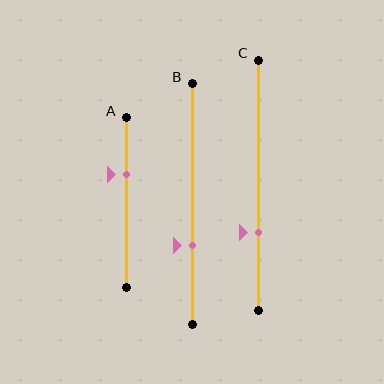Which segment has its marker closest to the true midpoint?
Segment A has its marker closest to the true midpoint.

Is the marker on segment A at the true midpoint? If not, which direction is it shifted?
No, the marker on segment A is shifted upward by about 17% of the segment length.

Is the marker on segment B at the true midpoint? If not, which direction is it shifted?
No, the marker on segment B is shifted downward by about 17% of the segment length.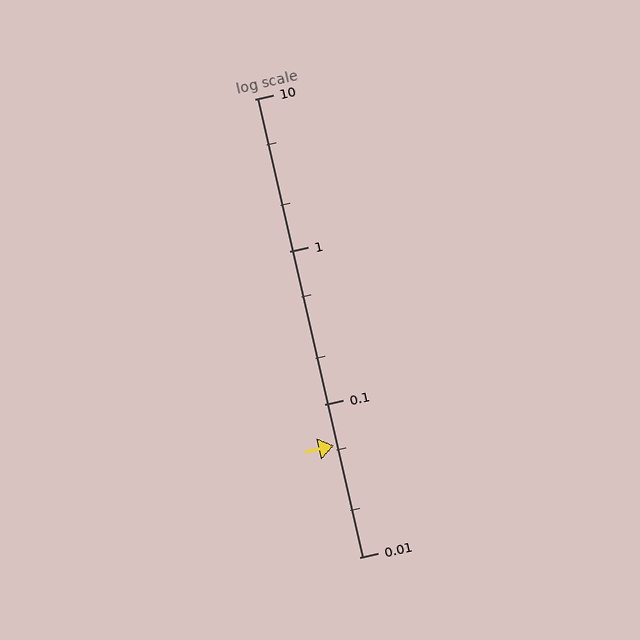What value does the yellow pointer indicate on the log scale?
The pointer indicates approximately 0.054.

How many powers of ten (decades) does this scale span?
The scale spans 3 decades, from 0.01 to 10.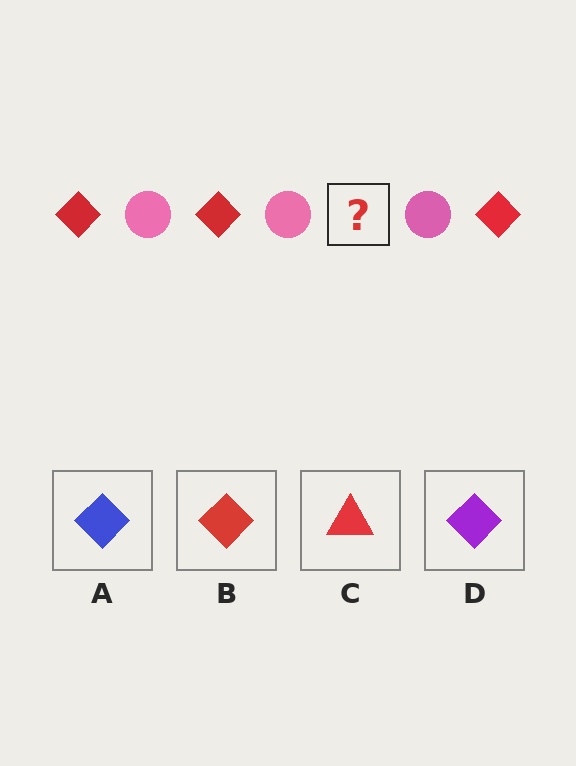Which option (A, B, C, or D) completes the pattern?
B.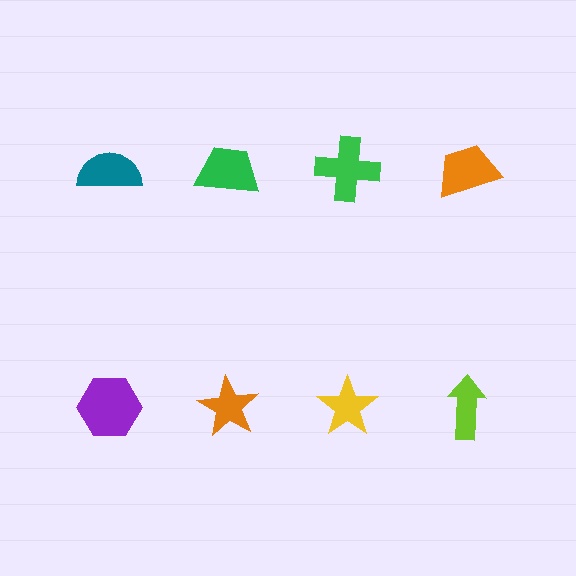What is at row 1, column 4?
An orange trapezoid.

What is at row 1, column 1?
A teal semicircle.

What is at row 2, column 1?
A purple hexagon.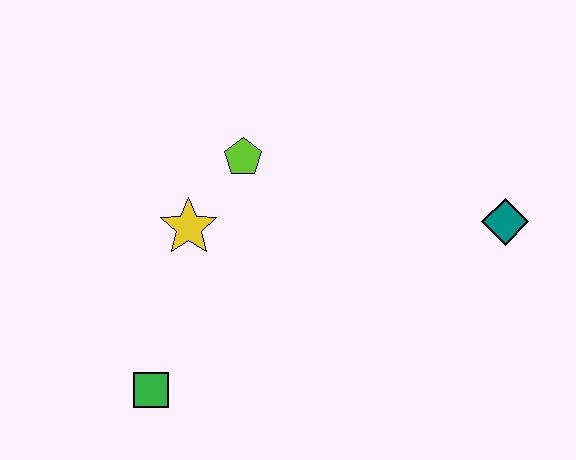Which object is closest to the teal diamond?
The lime pentagon is closest to the teal diamond.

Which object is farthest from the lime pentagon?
The teal diamond is farthest from the lime pentagon.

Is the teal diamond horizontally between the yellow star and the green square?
No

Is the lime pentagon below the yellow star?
No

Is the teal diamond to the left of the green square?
No